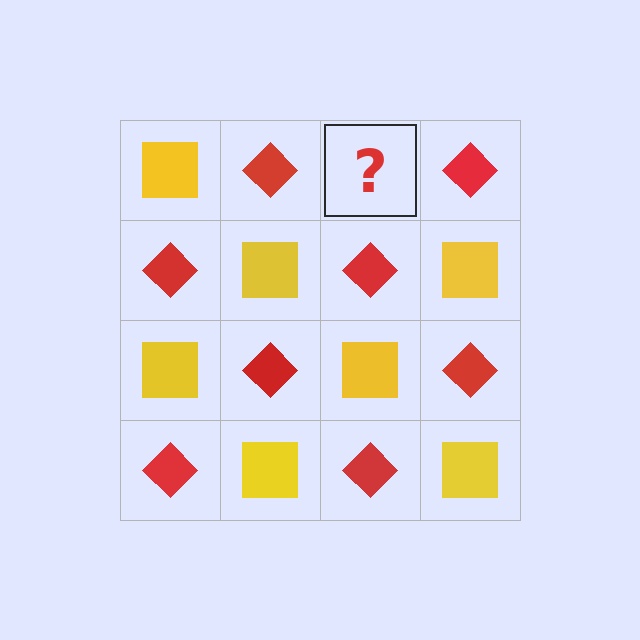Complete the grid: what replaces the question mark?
The question mark should be replaced with a yellow square.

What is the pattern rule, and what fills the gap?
The rule is that it alternates yellow square and red diamond in a checkerboard pattern. The gap should be filled with a yellow square.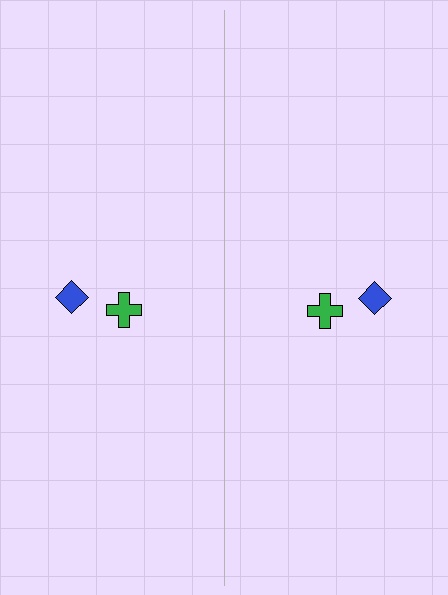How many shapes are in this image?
There are 4 shapes in this image.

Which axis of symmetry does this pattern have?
The pattern has a vertical axis of symmetry running through the center of the image.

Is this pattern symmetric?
Yes, this pattern has bilateral (reflection) symmetry.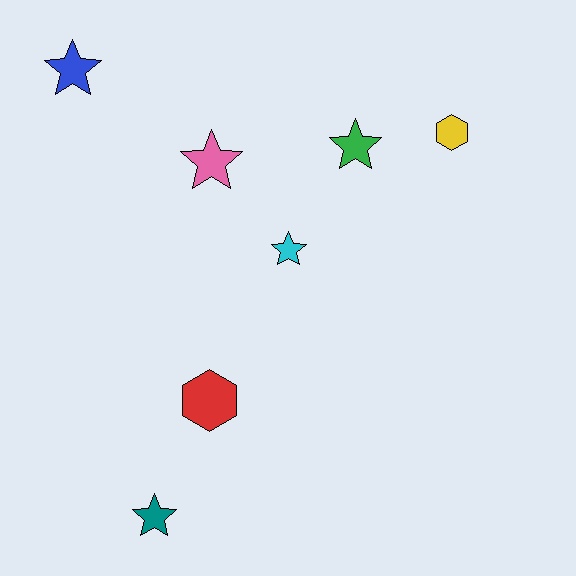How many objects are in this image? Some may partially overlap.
There are 7 objects.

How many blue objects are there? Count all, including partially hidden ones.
There is 1 blue object.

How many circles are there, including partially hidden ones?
There are no circles.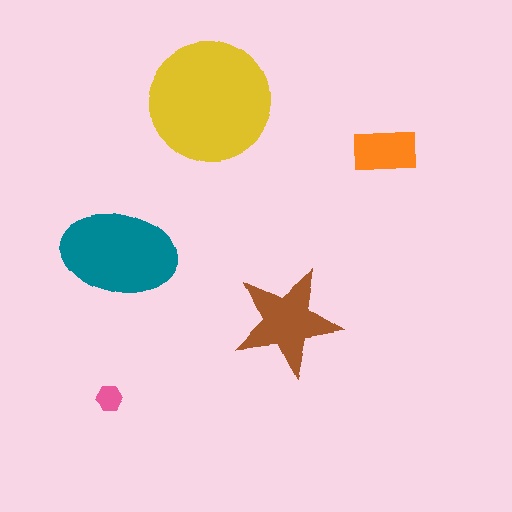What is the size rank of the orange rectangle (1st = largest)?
4th.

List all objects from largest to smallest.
The yellow circle, the teal ellipse, the brown star, the orange rectangle, the pink hexagon.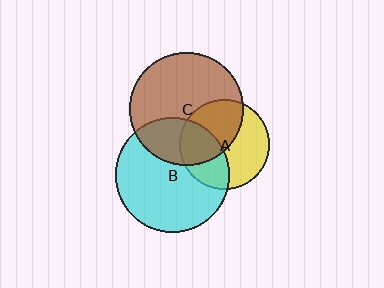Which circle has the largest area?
Circle B (cyan).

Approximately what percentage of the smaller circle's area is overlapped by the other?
Approximately 30%.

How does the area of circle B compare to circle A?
Approximately 1.6 times.